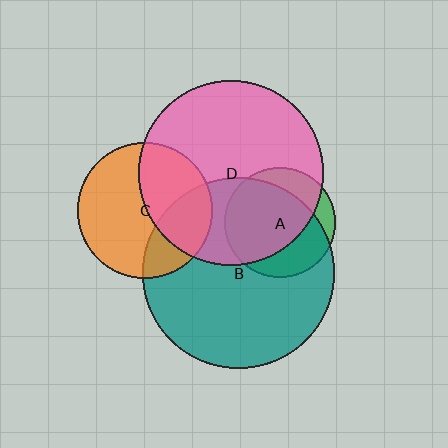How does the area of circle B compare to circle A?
Approximately 3.0 times.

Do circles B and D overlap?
Yes.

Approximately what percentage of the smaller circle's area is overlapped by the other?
Approximately 35%.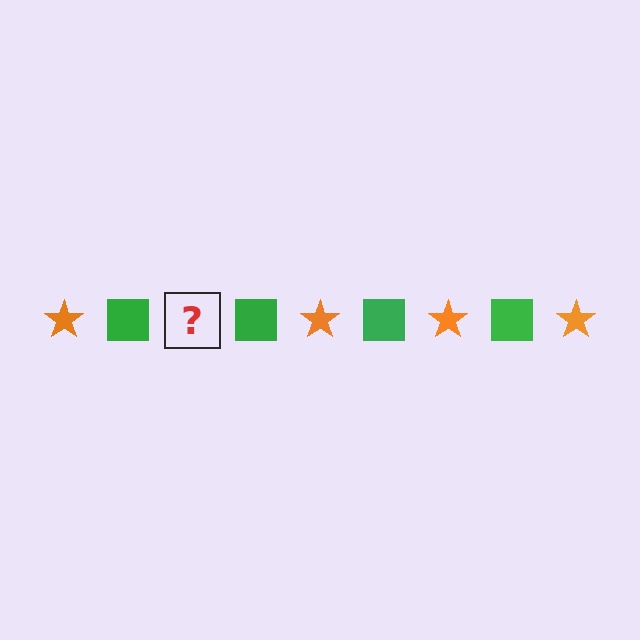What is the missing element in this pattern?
The missing element is an orange star.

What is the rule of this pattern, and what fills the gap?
The rule is that the pattern alternates between orange star and green square. The gap should be filled with an orange star.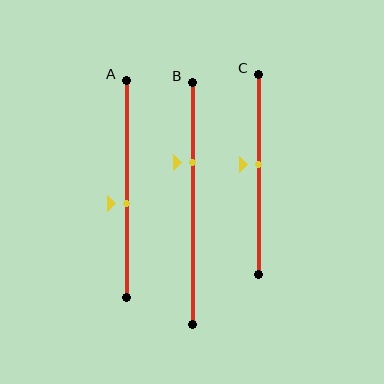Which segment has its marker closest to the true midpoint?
Segment C has its marker closest to the true midpoint.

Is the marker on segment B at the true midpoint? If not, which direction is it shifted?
No, the marker on segment B is shifted upward by about 17% of the segment length.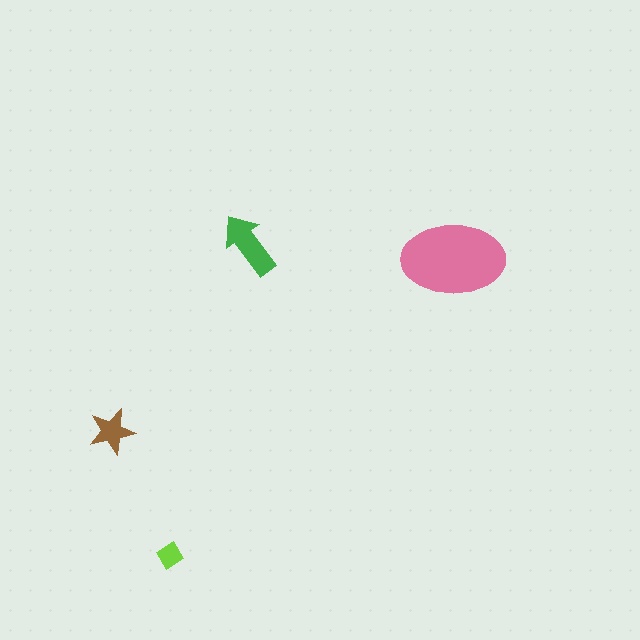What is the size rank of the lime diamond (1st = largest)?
4th.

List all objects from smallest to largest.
The lime diamond, the brown star, the green arrow, the pink ellipse.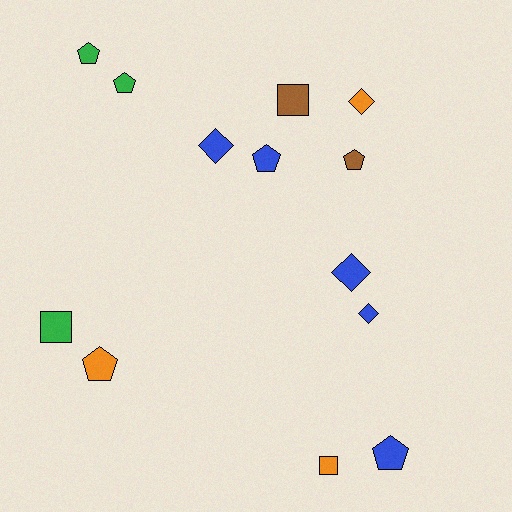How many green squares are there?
There is 1 green square.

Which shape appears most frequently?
Pentagon, with 6 objects.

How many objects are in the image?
There are 13 objects.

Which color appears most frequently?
Blue, with 5 objects.